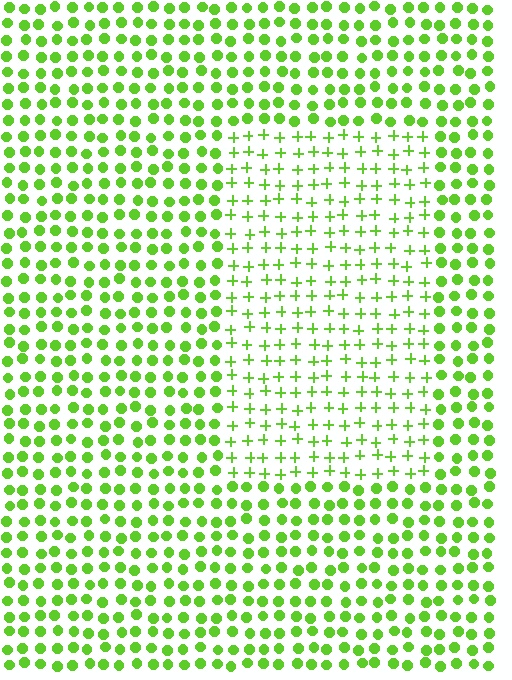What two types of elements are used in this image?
The image uses plus signs inside the rectangle region and circles outside it.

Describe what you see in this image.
The image is filled with small lime elements arranged in a uniform grid. A rectangle-shaped region contains plus signs, while the surrounding area contains circles. The boundary is defined purely by the change in element shape.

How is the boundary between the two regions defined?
The boundary is defined by a change in element shape: plus signs inside vs. circles outside. All elements share the same color and spacing.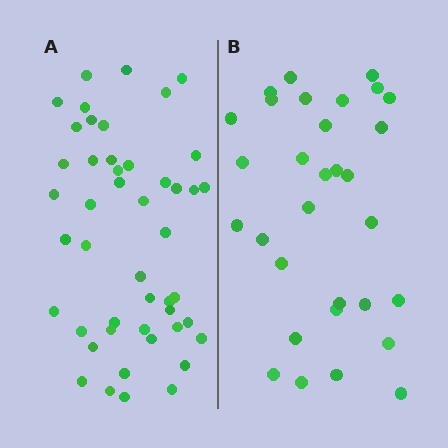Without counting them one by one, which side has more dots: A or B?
Region A (the left region) has more dots.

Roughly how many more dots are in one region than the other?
Region A has approximately 15 more dots than region B.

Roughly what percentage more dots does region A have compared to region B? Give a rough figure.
About 50% more.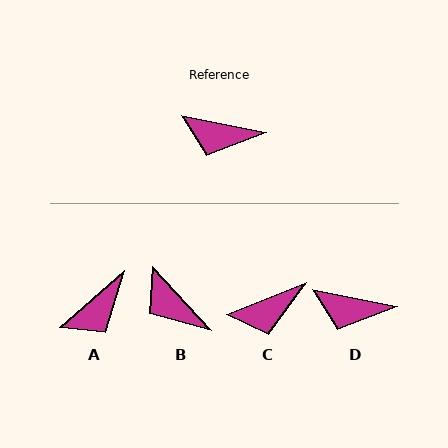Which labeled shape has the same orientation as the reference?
D.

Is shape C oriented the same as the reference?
No, it is off by about 33 degrees.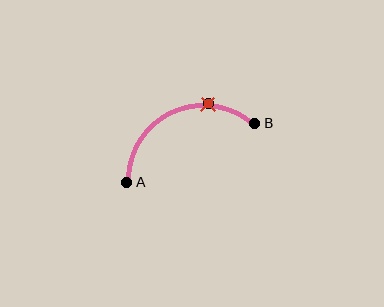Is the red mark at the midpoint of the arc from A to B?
No. The red mark lies on the arc but is closer to endpoint B. The arc midpoint would be at the point on the curve equidistant along the arc from both A and B.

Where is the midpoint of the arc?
The arc midpoint is the point on the curve farthest from the straight line joining A and B. It sits above that line.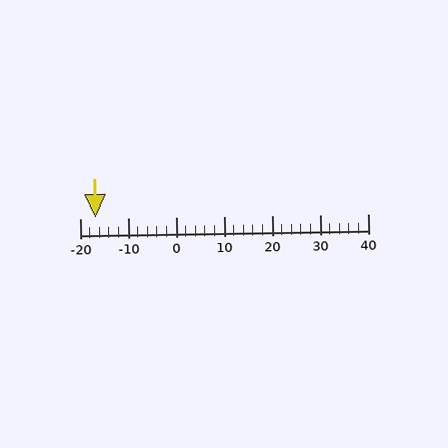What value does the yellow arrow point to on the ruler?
The yellow arrow points to approximately -17.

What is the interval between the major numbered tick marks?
The major tick marks are spaced 10 units apart.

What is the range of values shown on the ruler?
The ruler shows values from -20 to 40.